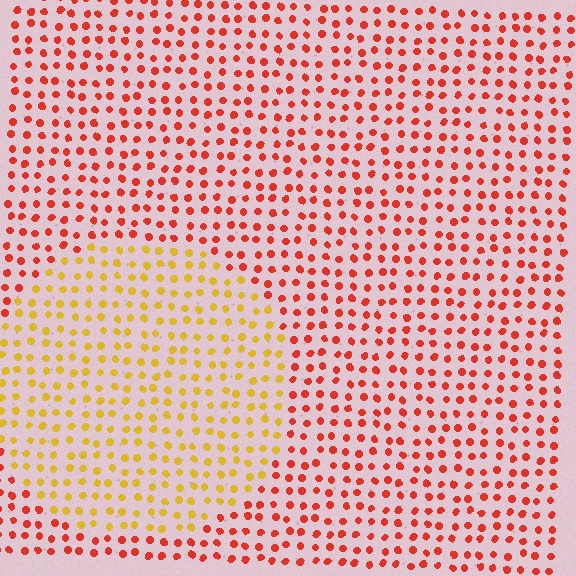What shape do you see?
I see a circle.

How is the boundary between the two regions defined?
The boundary is defined purely by a slight shift in hue (about 45 degrees). Spacing, size, and orientation are identical on both sides.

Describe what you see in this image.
The image is filled with small red elements in a uniform arrangement. A circle-shaped region is visible where the elements are tinted to a slightly different hue, forming a subtle color boundary.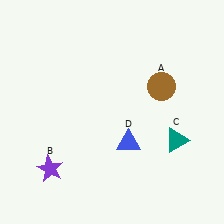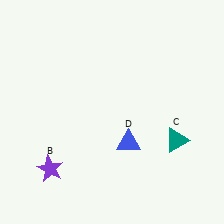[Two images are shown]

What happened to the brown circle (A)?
The brown circle (A) was removed in Image 2. It was in the top-right area of Image 1.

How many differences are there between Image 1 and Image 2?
There is 1 difference between the two images.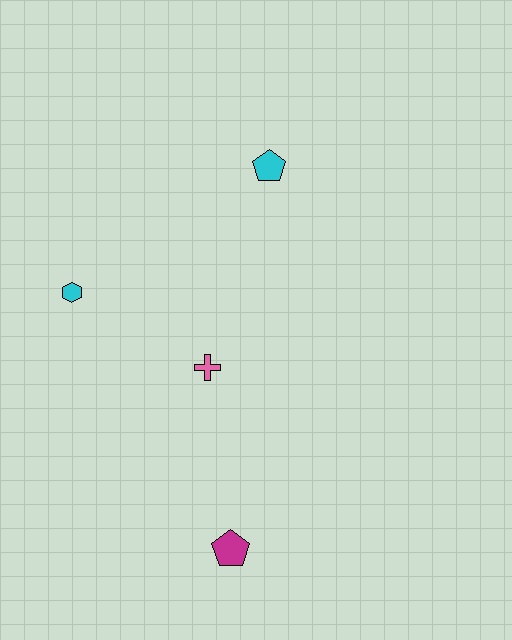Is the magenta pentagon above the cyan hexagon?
No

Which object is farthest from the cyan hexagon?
The magenta pentagon is farthest from the cyan hexagon.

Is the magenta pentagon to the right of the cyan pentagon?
No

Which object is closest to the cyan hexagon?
The pink cross is closest to the cyan hexagon.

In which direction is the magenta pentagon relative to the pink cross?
The magenta pentagon is below the pink cross.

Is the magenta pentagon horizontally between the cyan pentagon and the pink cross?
Yes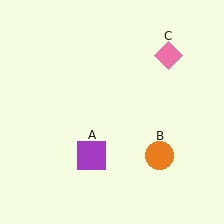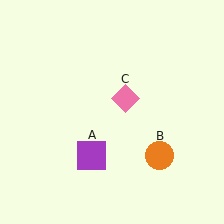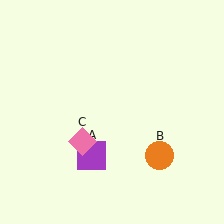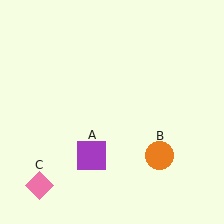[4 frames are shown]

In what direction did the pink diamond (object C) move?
The pink diamond (object C) moved down and to the left.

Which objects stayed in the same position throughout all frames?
Purple square (object A) and orange circle (object B) remained stationary.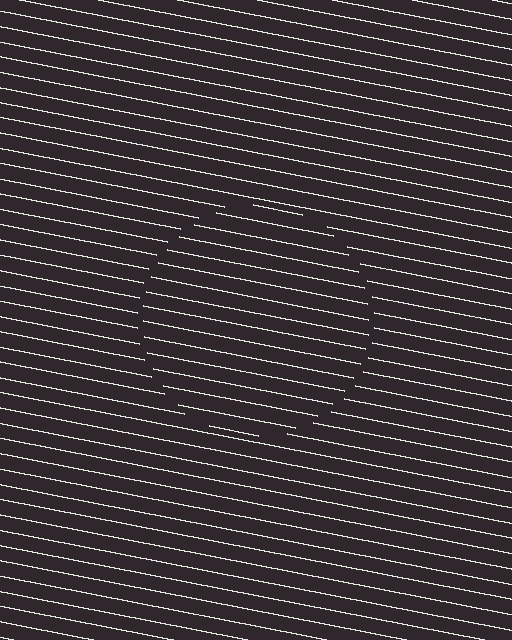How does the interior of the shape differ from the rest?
The interior of the shape contains the same grating, shifted by half a period — the contour is defined by the phase discontinuity where line-ends from the inner and outer gratings abut.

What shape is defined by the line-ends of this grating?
An illusory circle. The interior of the shape contains the same grating, shifted by half a period — the contour is defined by the phase discontinuity where line-ends from the inner and outer gratings abut.